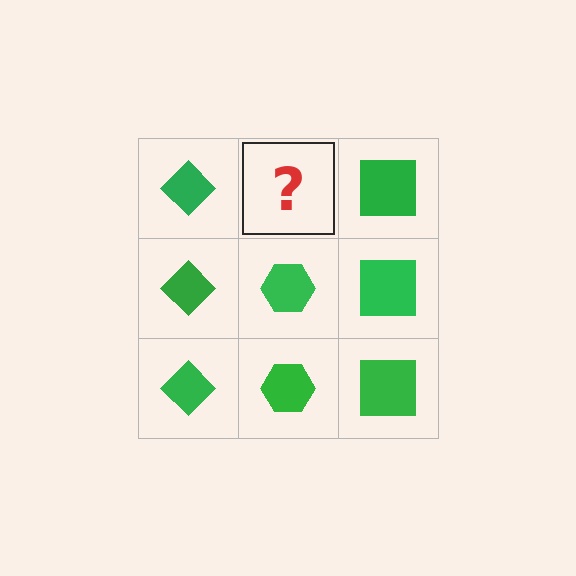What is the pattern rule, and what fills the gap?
The rule is that each column has a consistent shape. The gap should be filled with a green hexagon.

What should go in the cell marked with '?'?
The missing cell should contain a green hexagon.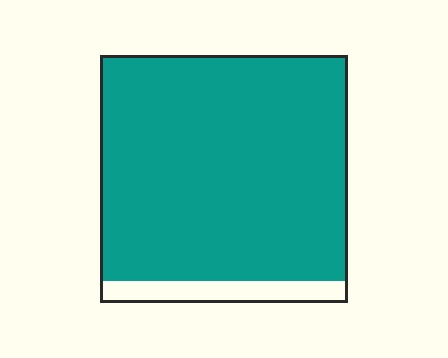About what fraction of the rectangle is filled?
About nine tenths (9/10).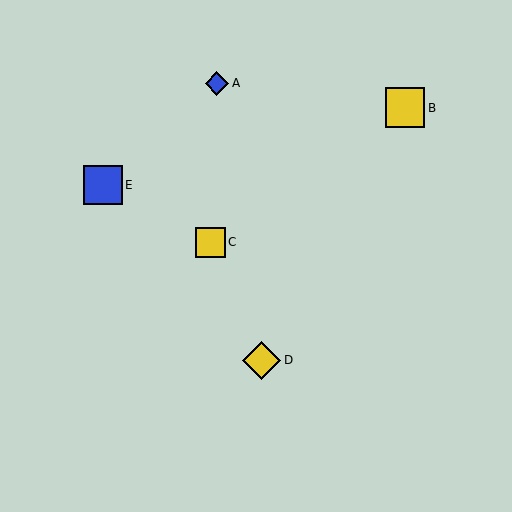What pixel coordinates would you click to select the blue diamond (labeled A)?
Click at (217, 84) to select the blue diamond A.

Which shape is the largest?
The yellow square (labeled B) is the largest.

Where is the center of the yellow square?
The center of the yellow square is at (211, 242).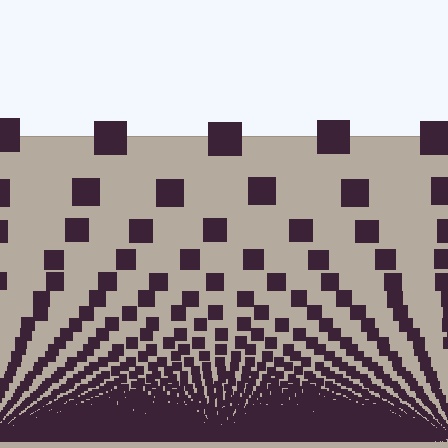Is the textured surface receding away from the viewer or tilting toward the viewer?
The surface appears to tilt toward the viewer. Texture elements get larger and sparser toward the top.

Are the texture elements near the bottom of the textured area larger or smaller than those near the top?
Smaller. The gradient is inverted — elements near the bottom are smaller and denser.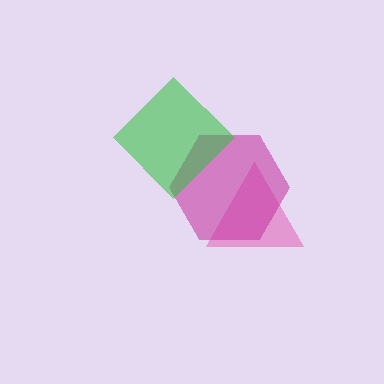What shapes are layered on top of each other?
The layered shapes are: a pink triangle, a magenta hexagon, a green diamond.